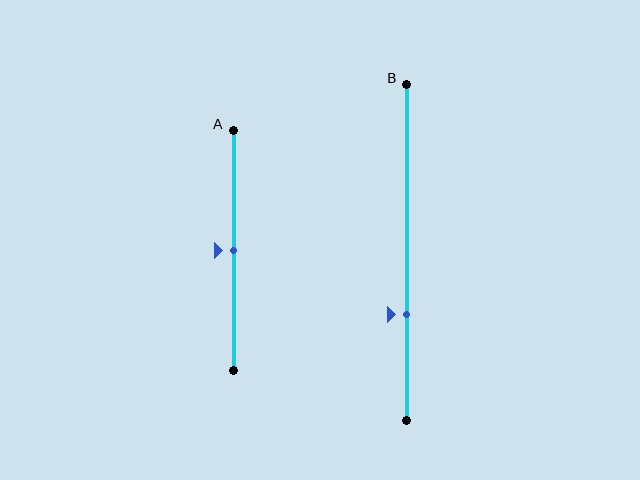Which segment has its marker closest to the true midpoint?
Segment A has its marker closest to the true midpoint.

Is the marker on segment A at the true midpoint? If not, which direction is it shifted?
Yes, the marker on segment A is at the true midpoint.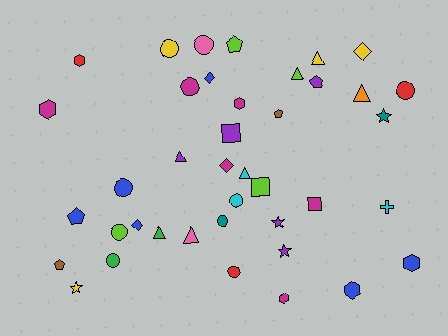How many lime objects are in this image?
There are 4 lime objects.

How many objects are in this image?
There are 40 objects.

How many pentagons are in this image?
There are 5 pentagons.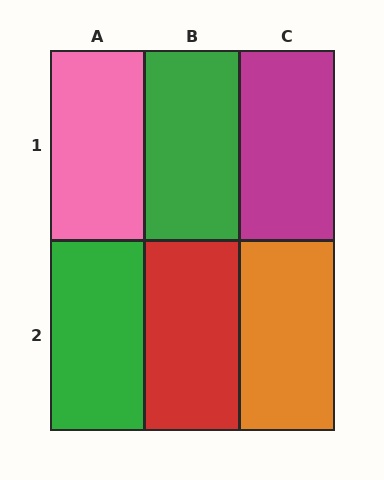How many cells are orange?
1 cell is orange.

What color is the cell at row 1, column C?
Magenta.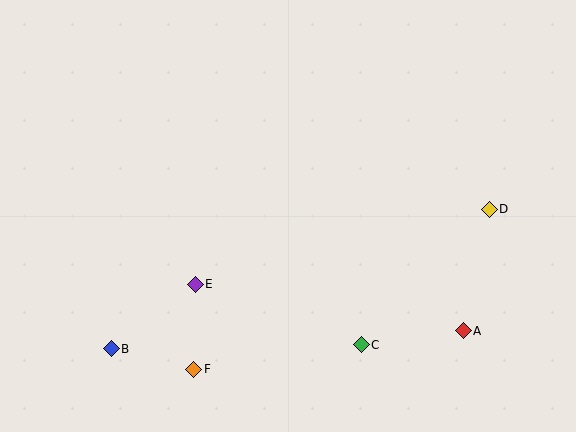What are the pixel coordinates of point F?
Point F is at (194, 369).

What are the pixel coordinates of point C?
Point C is at (361, 345).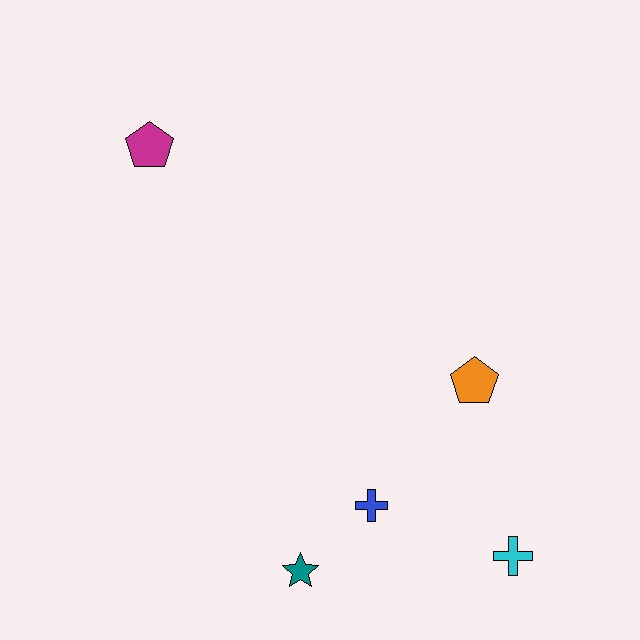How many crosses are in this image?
There are 2 crosses.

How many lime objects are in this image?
There are no lime objects.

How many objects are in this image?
There are 5 objects.